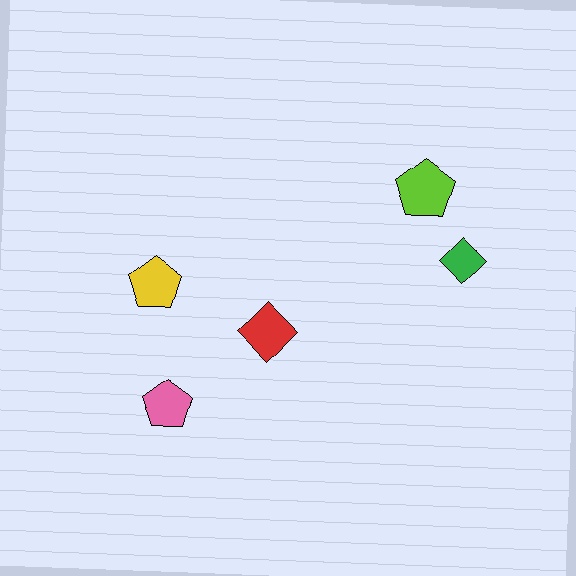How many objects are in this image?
There are 5 objects.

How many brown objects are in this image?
There are no brown objects.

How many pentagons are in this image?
There are 3 pentagons.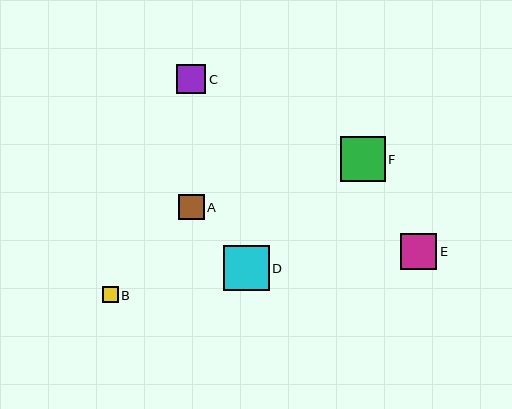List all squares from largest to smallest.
From largest to smallest: D, F, E, C, A, B.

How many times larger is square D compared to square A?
Square D is approximately 1.8 times the size of square A.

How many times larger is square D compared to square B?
Square D is approximately 2.9 times the size of square B.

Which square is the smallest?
Square B is the smallest with a size of approximately 16 pixels.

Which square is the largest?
Square D is the largest with a size of approximately 45 pixels.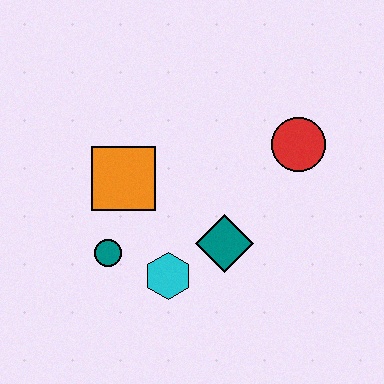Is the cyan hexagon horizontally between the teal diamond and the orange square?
Yes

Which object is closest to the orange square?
The teal circle is closest to the orange square.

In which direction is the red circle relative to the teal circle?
The red circle is to the right of the teal circle.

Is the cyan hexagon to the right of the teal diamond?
No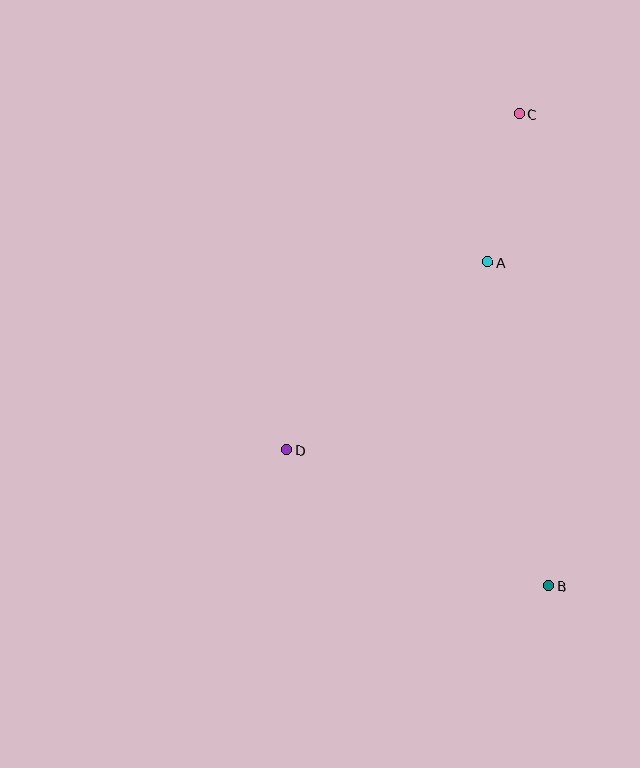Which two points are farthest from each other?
Points B and C are farthest from each other.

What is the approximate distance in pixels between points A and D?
The distance between A and D is approximately 275 pixels.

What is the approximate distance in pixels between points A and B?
The distance between A and B is approximately 329 pixels.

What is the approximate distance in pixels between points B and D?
The distance between B and D is approximately 295 pixels.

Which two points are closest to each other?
Points A and C are closest to each other.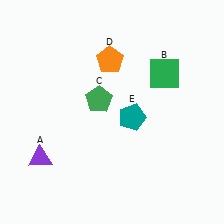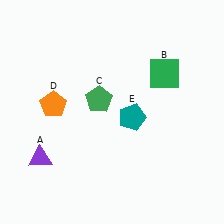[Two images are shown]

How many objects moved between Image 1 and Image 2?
1 object moved between the two images.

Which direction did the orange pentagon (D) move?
The orange pentagon (D) moved left.